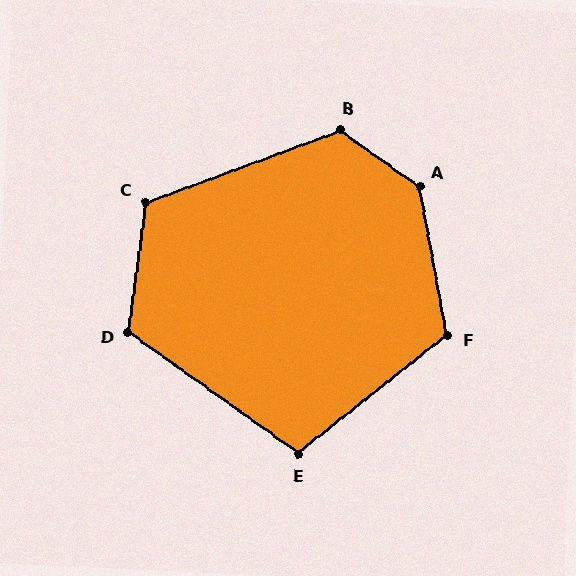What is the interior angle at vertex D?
Approximately 118 degrees (obtuse).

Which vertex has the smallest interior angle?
E, at approximately 106 degrees.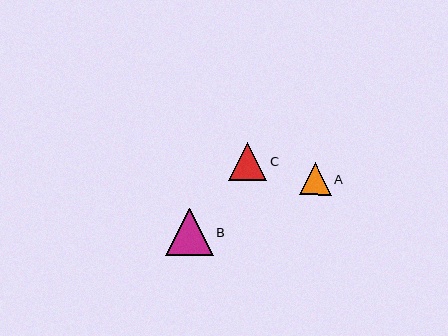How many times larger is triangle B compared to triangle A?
Triangle B is approximately 1.5 times the size of triangle A.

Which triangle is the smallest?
Triangle A is the smallest with a size of approximately 32 pixels.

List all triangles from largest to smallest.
From largest to smallest: B, C, A.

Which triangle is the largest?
Triangle B is the largest with a size of approximately 48 pixels.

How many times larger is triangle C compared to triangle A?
Triangle C is approximately 1.2 times the size of triangle A.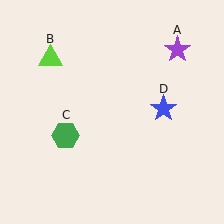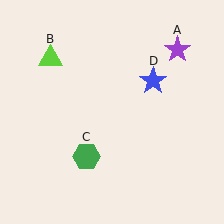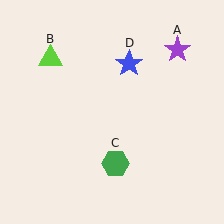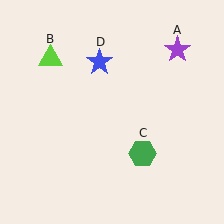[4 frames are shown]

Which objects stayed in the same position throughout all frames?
Purple star (object A) and lime triangle (object B) remained stationary.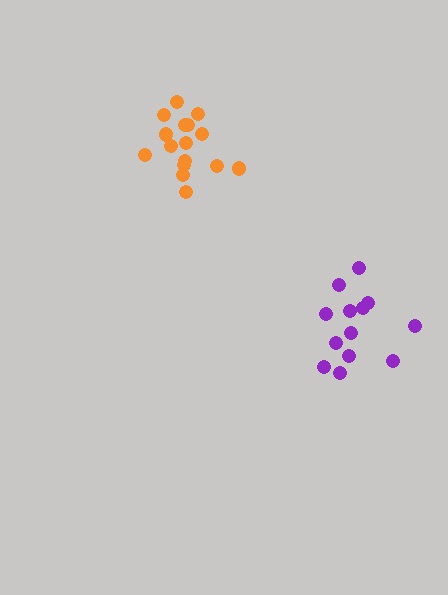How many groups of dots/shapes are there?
There are 2 groups.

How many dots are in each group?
Group 1: 13 dots, Group 2: 16 dots (29 total).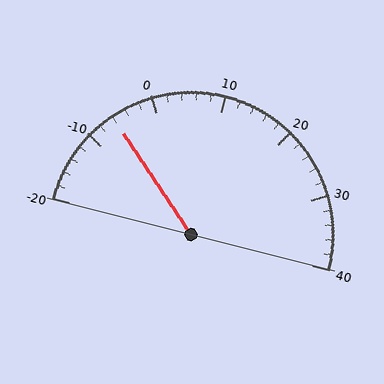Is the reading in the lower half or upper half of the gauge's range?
The reading is in the lower half of the range (-20 to 40).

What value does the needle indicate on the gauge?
The needle indicates approximately -6.